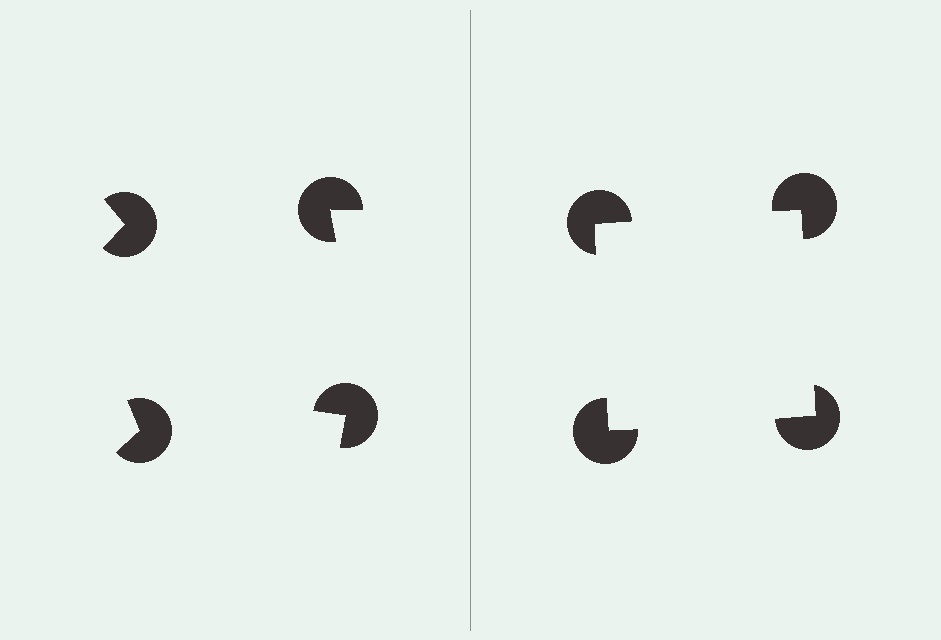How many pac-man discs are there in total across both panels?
8 — 4 on each side.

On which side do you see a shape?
An illusory square appears on the right side. On the left side the wedge cuts are rotated, so no coherent shape forms.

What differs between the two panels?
The pac-man discs are positioned identically on both sides; only the wedge orientations differ. On the right they align to a square; on the left they are misaligned.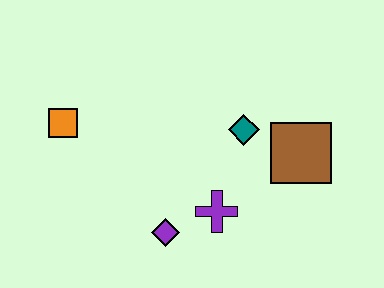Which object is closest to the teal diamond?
The brown square is closest to the teal diamond.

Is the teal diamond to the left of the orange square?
No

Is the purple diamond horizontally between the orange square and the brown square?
Yes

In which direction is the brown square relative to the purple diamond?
The brown square is to the right of the purple diamond.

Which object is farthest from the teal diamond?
The orange square is farthest from the teal diamond.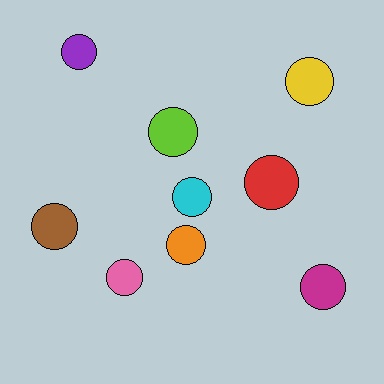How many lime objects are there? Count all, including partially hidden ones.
There is 1 lime object.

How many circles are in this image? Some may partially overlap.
There are 9 circles.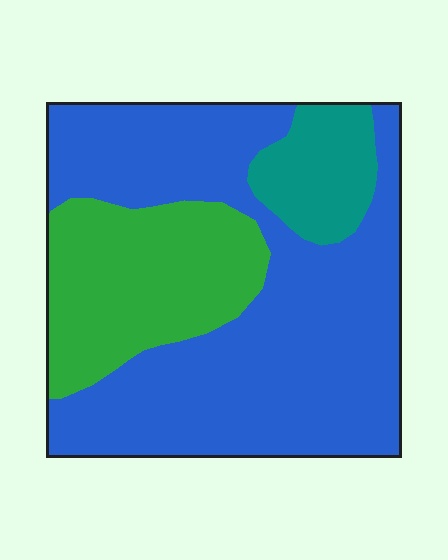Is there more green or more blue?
Blue.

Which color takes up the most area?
Blue, at roughly 65%.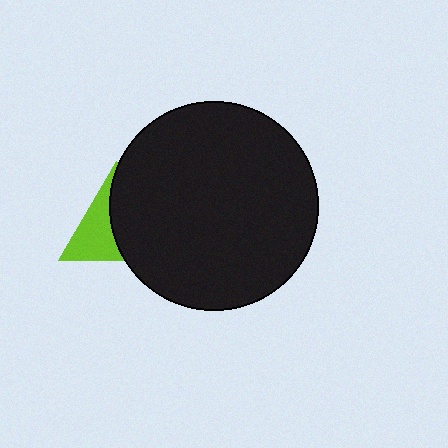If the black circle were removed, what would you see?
You would see the complete lime triangle.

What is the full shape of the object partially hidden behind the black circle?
The partially hidden object is a lime triangle.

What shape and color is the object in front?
The object in front is a black circle.